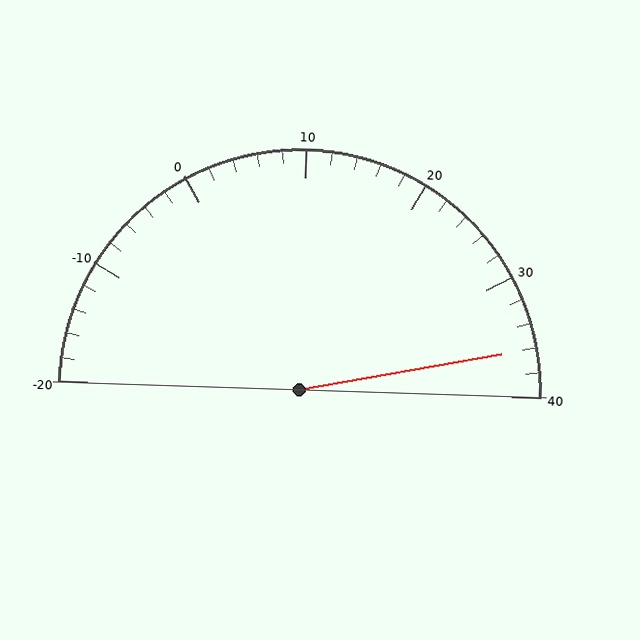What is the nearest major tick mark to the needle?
The nearest major tick mark is 40.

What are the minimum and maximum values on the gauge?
The gauge ranges from -20 to 40.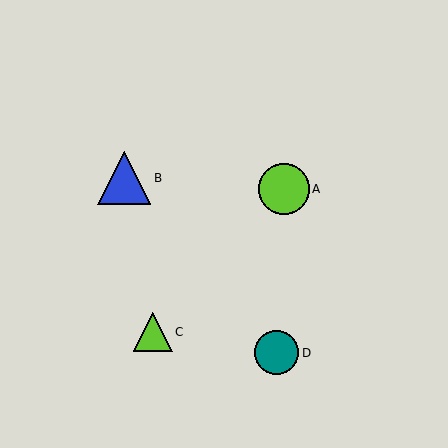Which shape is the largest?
The blue triangle (labeled B) is the largest.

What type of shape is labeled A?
Shape A is a lime circle.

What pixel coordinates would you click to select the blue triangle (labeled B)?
Click at (124, 178) to select the blue triangle B.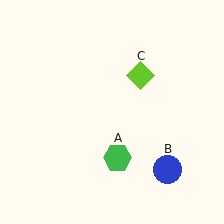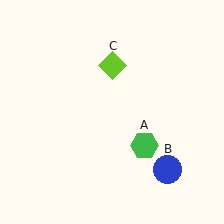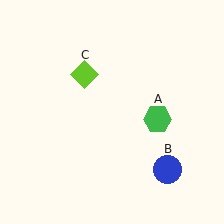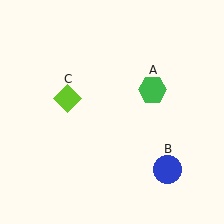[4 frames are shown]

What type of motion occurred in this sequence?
The green hexagon (object A), lime diamond (object C) rotated counterclockwise around the center of the scene.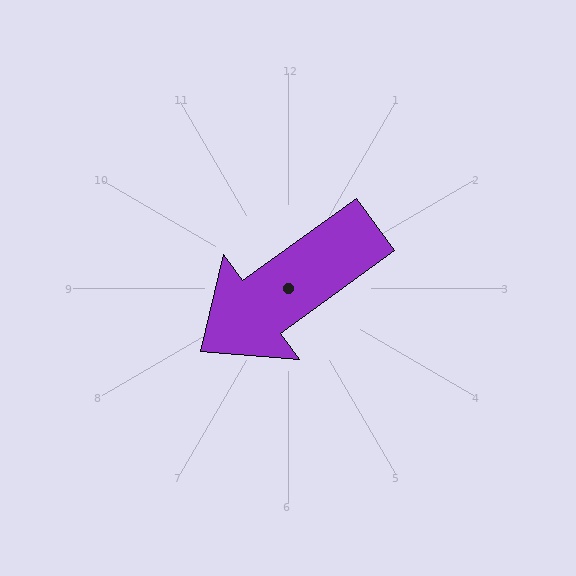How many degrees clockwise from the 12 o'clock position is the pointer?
Approximately 234 degrees.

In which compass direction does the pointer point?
Southwest.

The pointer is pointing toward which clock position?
Roughly 8 o'clock.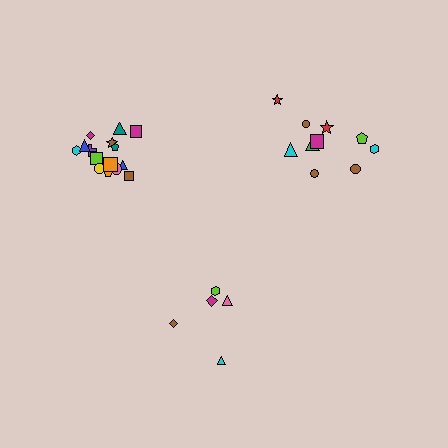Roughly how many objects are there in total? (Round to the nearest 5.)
Roughly 30 objects in total.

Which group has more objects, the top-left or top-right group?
The top-left group.